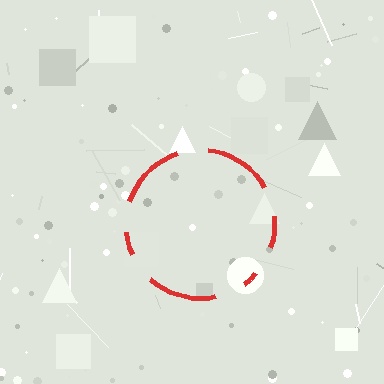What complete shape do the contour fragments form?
The contour fragments form a circle.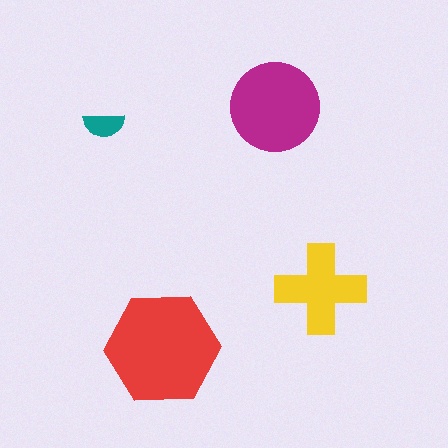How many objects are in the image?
There are 4 objects in the image.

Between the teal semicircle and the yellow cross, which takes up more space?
The yellow cross.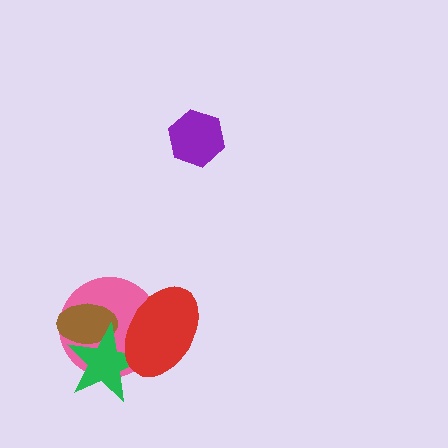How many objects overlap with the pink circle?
3 objects overlap with the pink circle.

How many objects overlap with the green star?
3 objects overlap with the green star.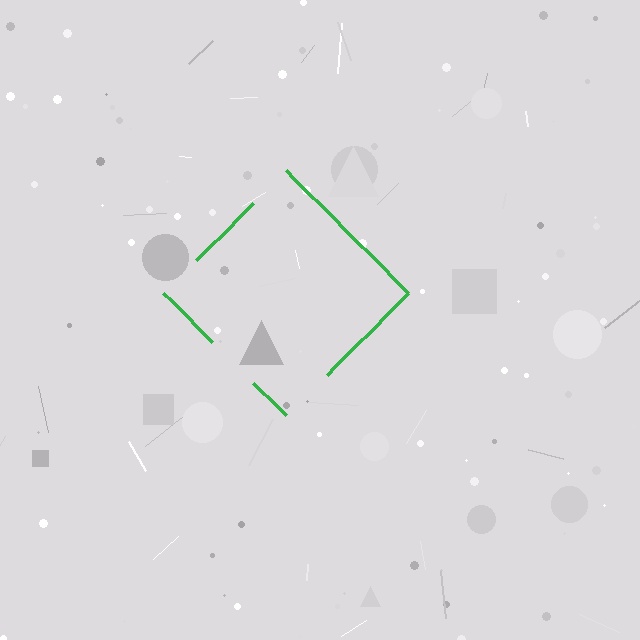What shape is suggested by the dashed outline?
The dashed outline suggests a diamond.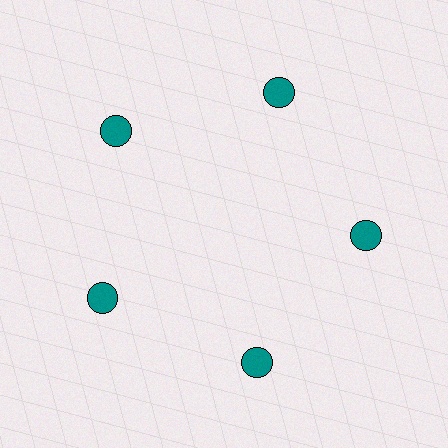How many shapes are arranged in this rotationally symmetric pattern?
There are 5 shapes, arranged in 5 groups of 1.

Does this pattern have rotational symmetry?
Yes, this pattern has 5-fold rotational symmetry. It looks the same after rotating 72 degrees around the center.